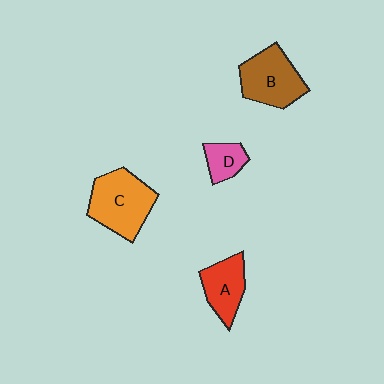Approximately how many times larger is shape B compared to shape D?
Approximately 2.2 times.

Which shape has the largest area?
Shape C (orange).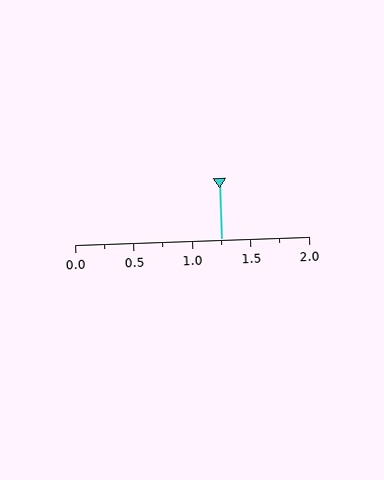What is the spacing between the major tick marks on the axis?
The major ticks are spaced 0.5 apart.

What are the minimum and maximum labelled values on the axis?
The axis runs from 0.0 to 2.0.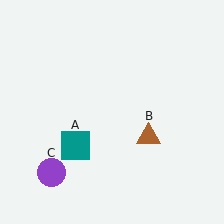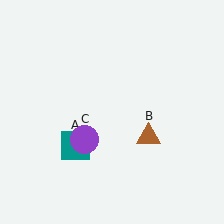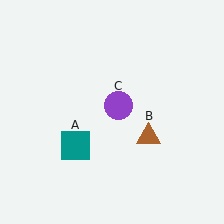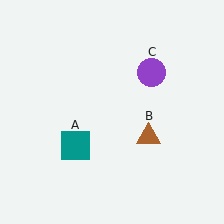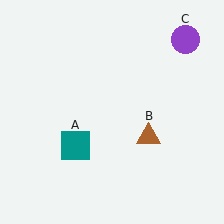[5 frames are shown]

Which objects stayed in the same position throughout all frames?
Teal square (object A) and brown triangle (object B) remained stationary.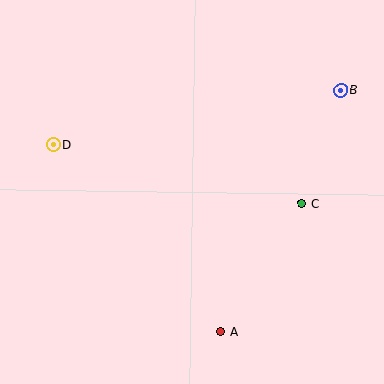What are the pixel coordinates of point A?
Point A is at (221, 332).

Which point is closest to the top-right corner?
Point B is closest to the top-right corner.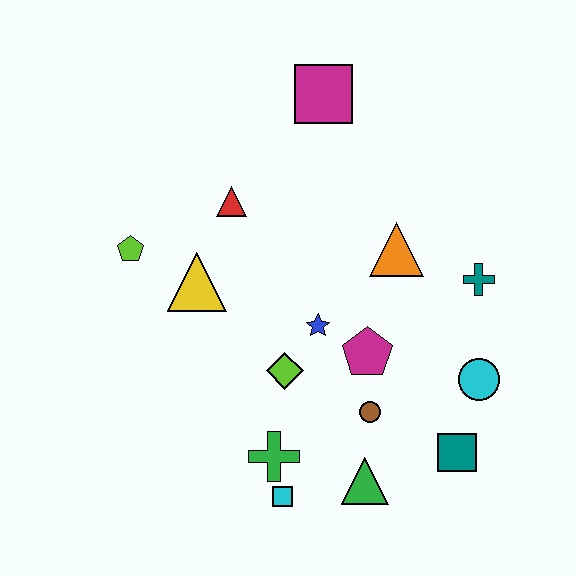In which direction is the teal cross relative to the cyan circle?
The teal cross is above the cyan circle.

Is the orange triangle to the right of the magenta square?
Yes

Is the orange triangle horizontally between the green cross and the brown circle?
No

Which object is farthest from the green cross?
The magenta square is farthest from the green cross.